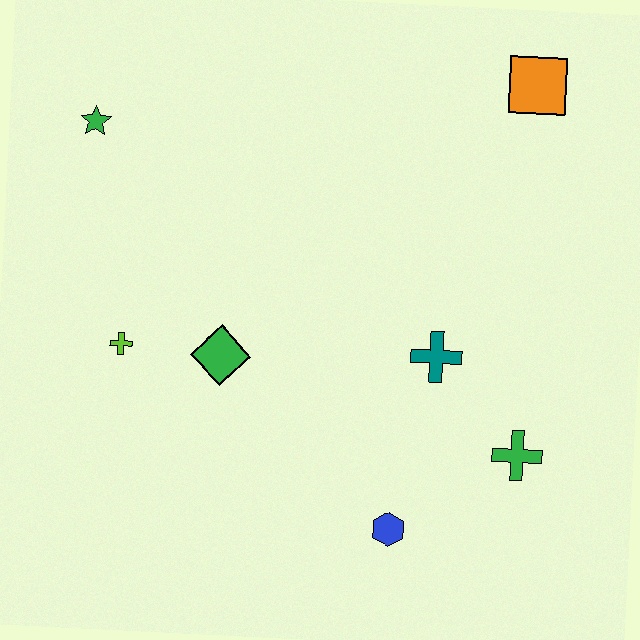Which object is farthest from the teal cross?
The green star is farthest from the teal cross.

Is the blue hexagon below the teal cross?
Yes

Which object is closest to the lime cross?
The green diamond is closest to the lime cross.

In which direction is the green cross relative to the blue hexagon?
The green cross is to the right of the blue hexagon.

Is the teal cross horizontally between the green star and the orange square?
Yes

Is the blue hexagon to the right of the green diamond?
Yes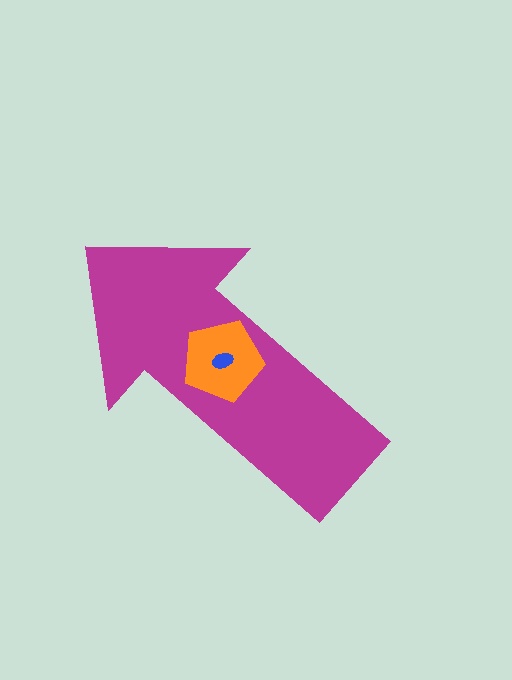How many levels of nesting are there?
3.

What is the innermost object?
The blue ellipse.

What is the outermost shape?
The magenta arrow.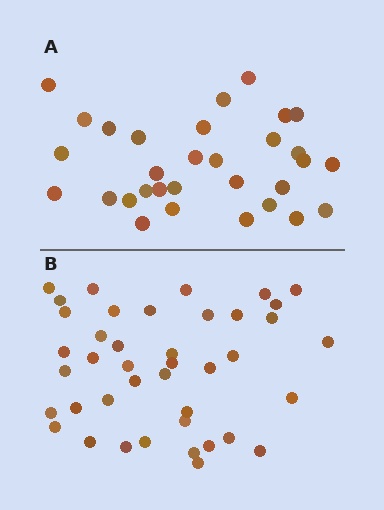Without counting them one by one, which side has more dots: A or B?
Region B (the bottom region) has more dots.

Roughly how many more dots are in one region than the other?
Region B has roughly 10 or so more dots than region A.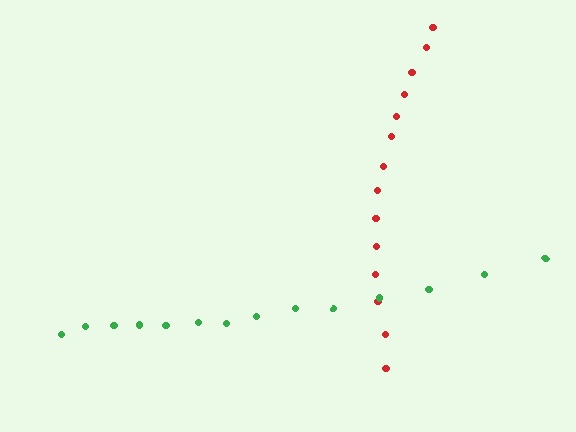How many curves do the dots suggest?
There are 2 distinct paths.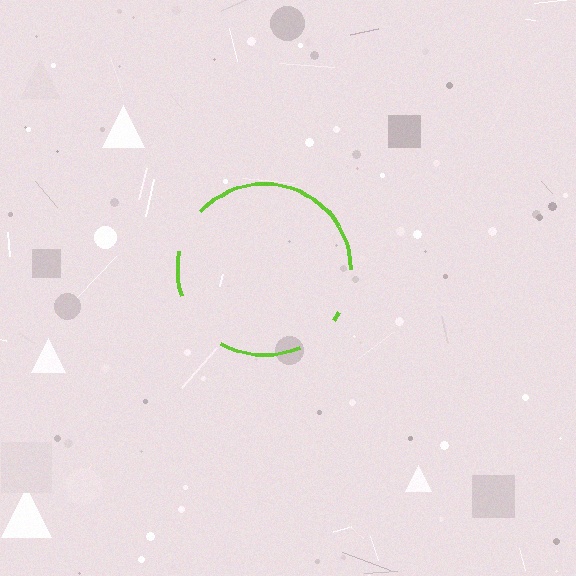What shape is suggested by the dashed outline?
The dashed outline suggests a circle.